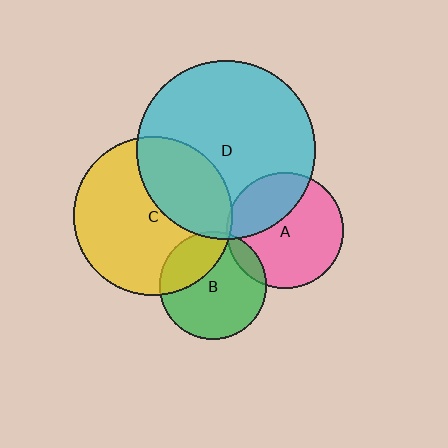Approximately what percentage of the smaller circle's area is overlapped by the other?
Approximately 5%.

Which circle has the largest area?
Circle D (cyan).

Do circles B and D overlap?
Yes.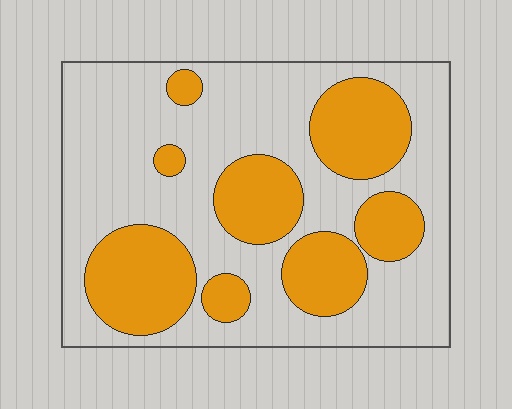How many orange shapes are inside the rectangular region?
8.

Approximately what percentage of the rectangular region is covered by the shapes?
Approximately 35%.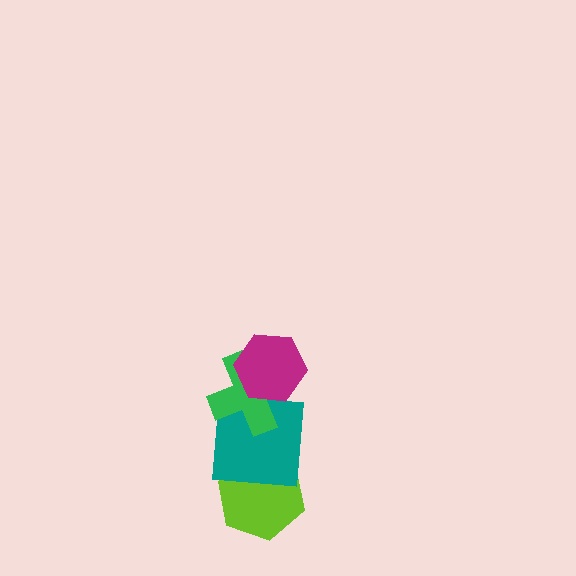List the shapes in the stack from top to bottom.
From top to bottom: the magenta hexagon, the green cross, the teal square, the lime hexagon.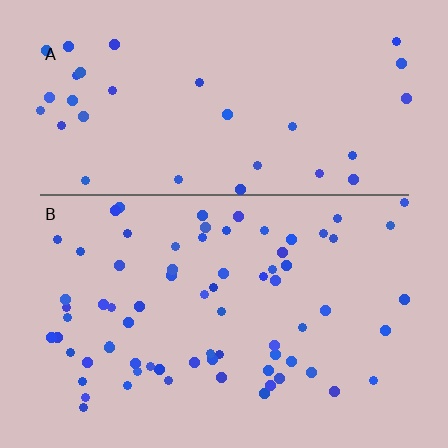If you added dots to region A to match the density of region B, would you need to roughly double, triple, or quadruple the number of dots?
Approximately double.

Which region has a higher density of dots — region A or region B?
B (the bottom).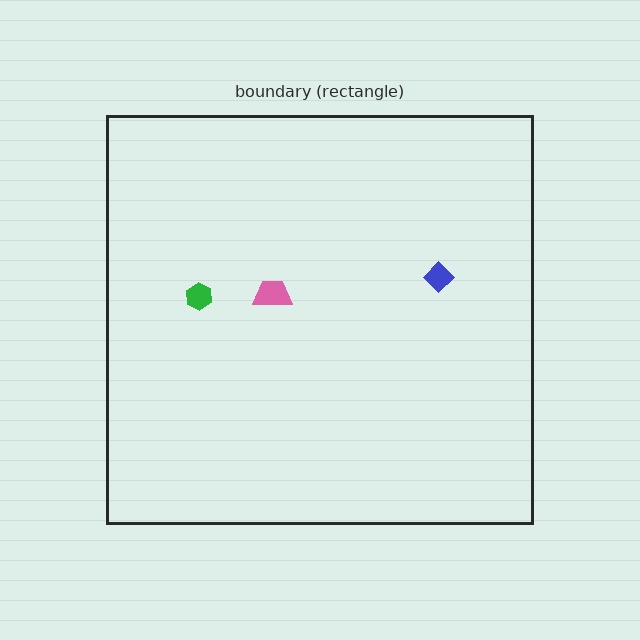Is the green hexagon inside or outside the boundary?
Inside.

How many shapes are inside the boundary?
3 inside, 0 outside.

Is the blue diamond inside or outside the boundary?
Inside.